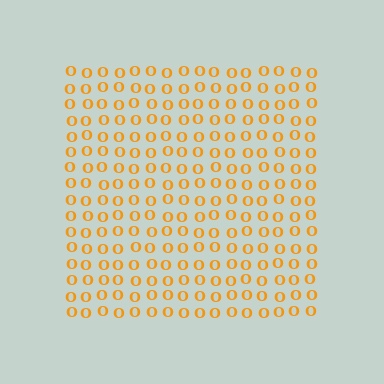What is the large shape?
The large shape is a square.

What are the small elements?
The small elements are letter O's.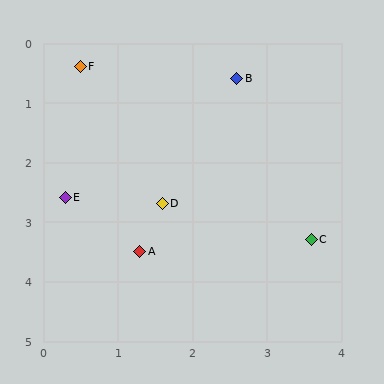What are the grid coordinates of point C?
Point C is at approximately (3.6, 3.3).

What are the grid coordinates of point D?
Point D is at approximately (1.6, 2.7).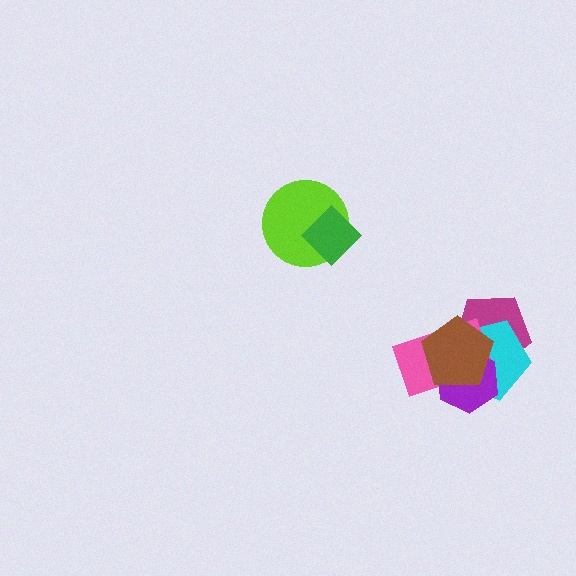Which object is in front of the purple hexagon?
The brown pentagon is in front of the purple hexagon.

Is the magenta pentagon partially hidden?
Yes, it is partially covered by another shape.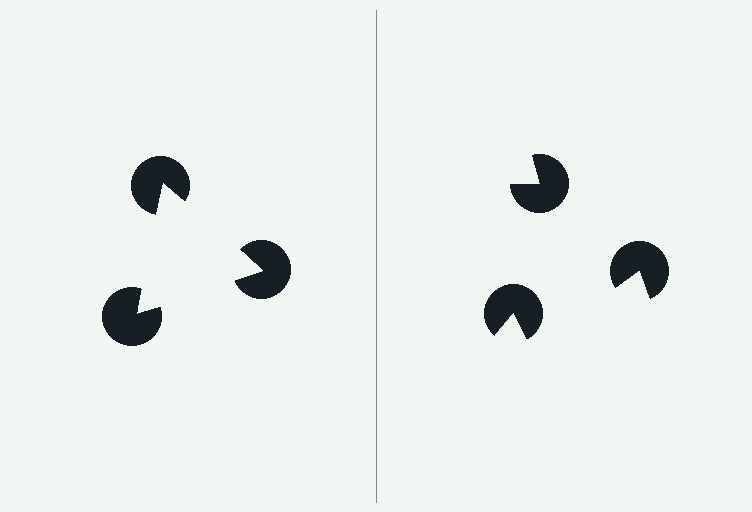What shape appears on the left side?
An illusory triangle.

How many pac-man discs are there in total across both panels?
6 — 3 on each side.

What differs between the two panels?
The pac-man discs are positioned identically on both sides; only the wedge orientations differ. On the left they align to a triangle; on the right they are misaligned.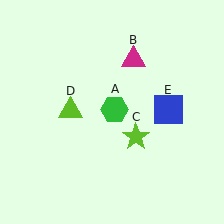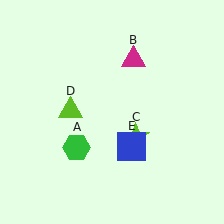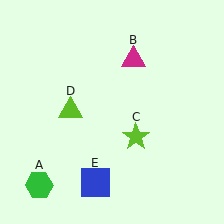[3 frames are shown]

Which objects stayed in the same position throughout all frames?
Magenta triangle (object B) and lime star (object C) and lime triangle (object D) remained stationary.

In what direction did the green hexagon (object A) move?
The green hexagon (object A) moved down and to the left.